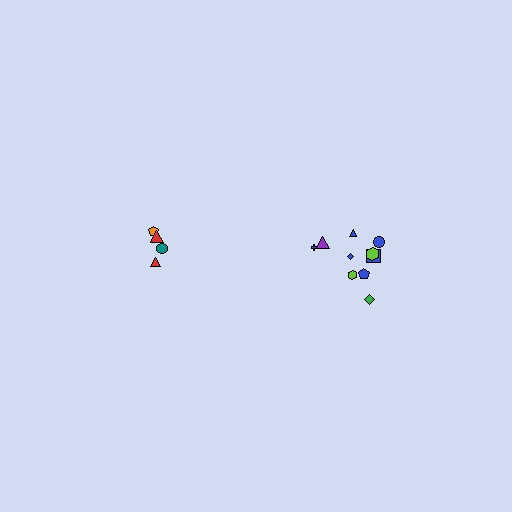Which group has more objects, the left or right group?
The right group.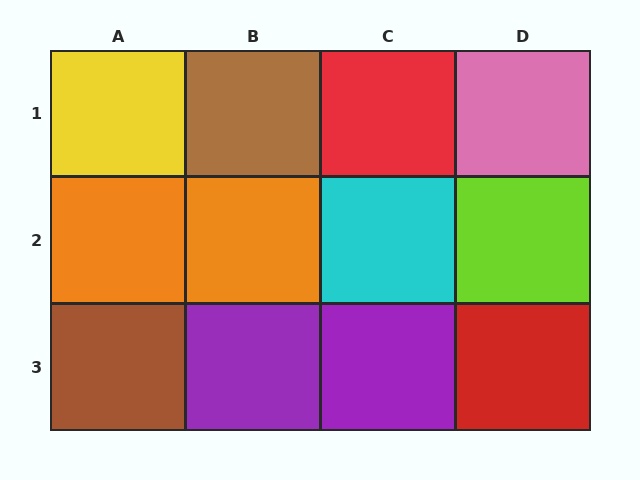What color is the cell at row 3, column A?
Brown.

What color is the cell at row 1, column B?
Brown.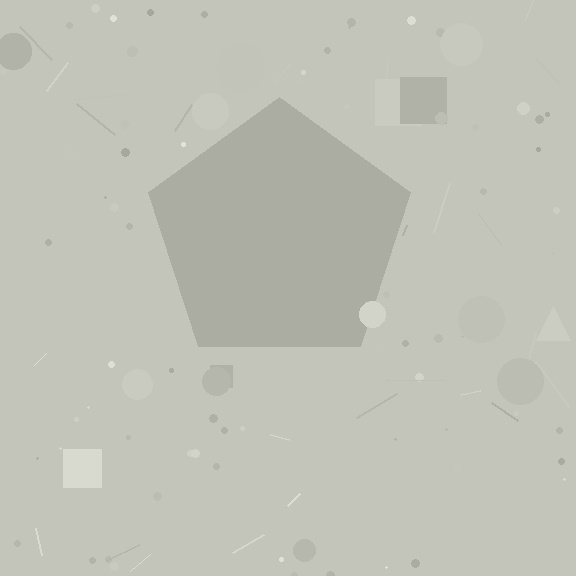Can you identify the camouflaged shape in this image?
The camouflaged shape is a pentagon.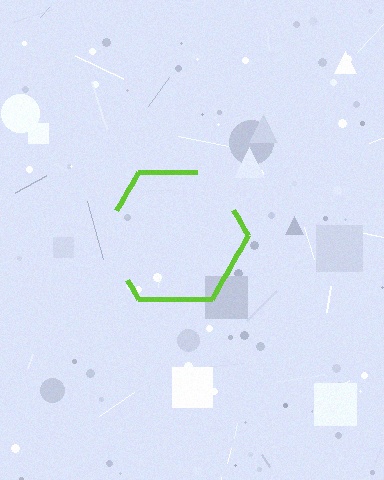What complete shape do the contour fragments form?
The contour fragments form a hexagon.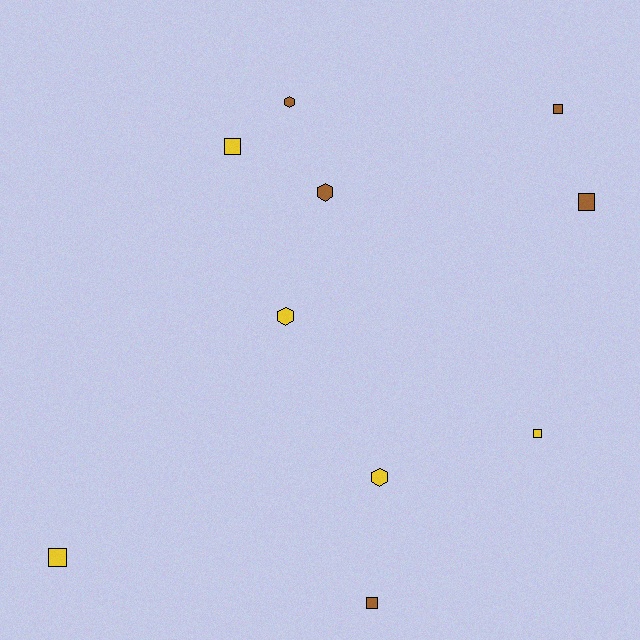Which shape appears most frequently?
Square, with 6 objects.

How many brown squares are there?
There are 3 brown squares.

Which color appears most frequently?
Yellow, with 5 objects.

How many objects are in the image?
There are 10 objects.